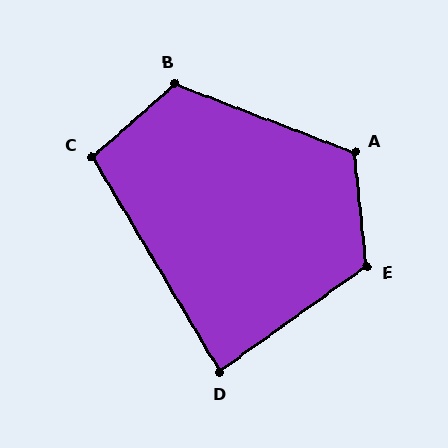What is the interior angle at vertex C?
Approximately 101 degrees (obtuse).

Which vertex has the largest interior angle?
E, at approximately 120 degrees.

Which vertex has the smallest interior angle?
D, at approximately 85 degrees.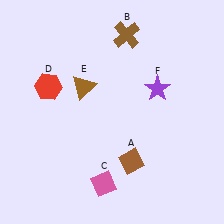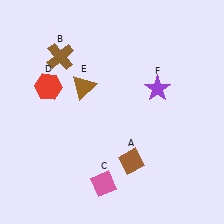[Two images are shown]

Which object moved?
The brown cross (B) moved left.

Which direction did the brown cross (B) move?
The brown cross (B) moved left.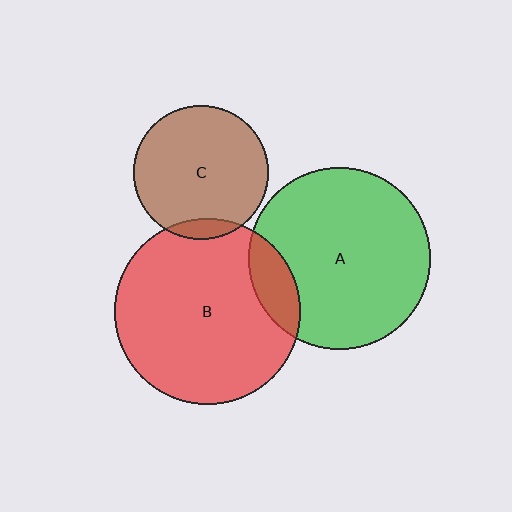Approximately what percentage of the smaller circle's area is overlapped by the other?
Approximately 15%.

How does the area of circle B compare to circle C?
Approximately 1.9 times.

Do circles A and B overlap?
Yes.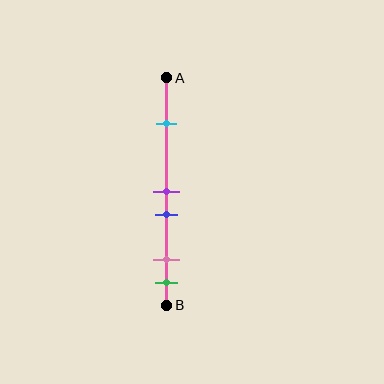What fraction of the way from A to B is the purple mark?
The purple mark is approximately 50% (0.5) of the way from A to B.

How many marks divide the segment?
There are 5 marks dividing the segment.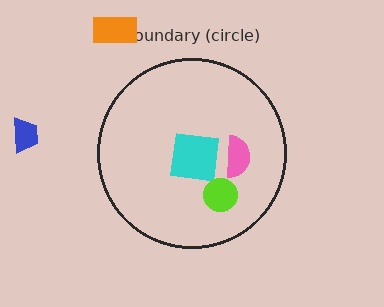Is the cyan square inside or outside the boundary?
Inside.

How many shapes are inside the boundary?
3 inside, 2 outside.